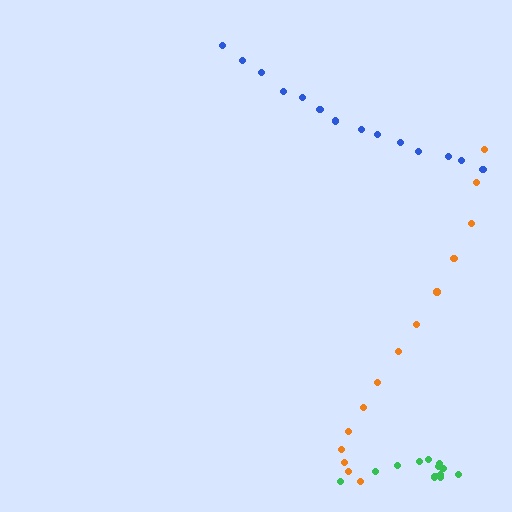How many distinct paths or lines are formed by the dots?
There are 3 distinct paths.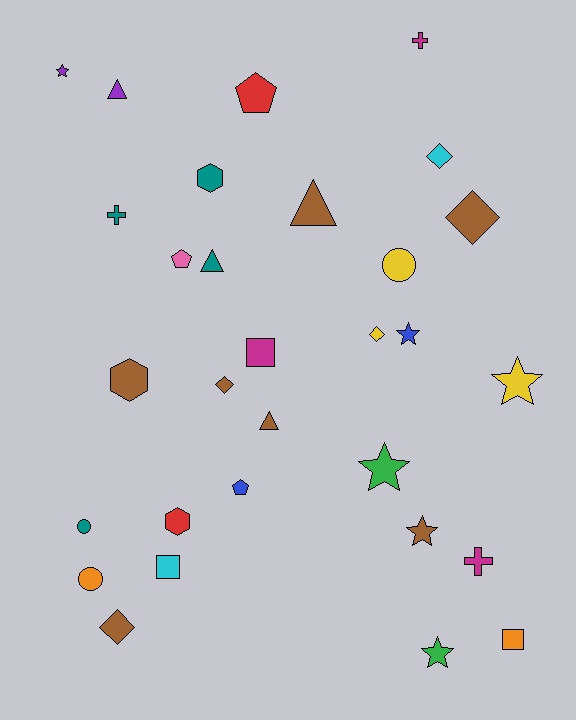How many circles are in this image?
There are 3 circles.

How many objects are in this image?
There are 30 objects.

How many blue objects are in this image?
There are 2 blue objects.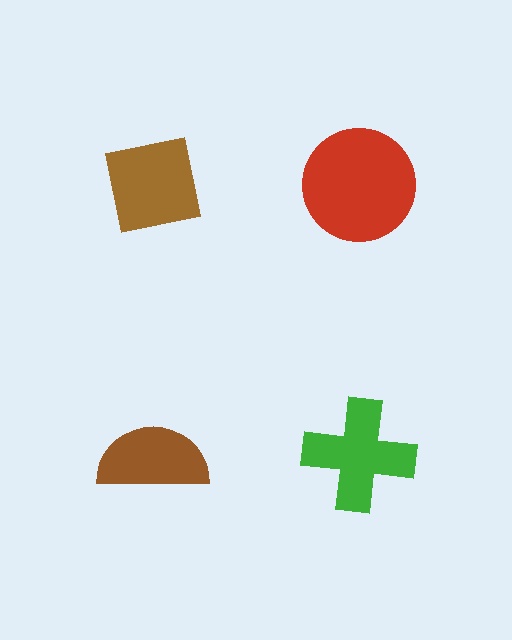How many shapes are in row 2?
2 shapes.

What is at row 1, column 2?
A red circle.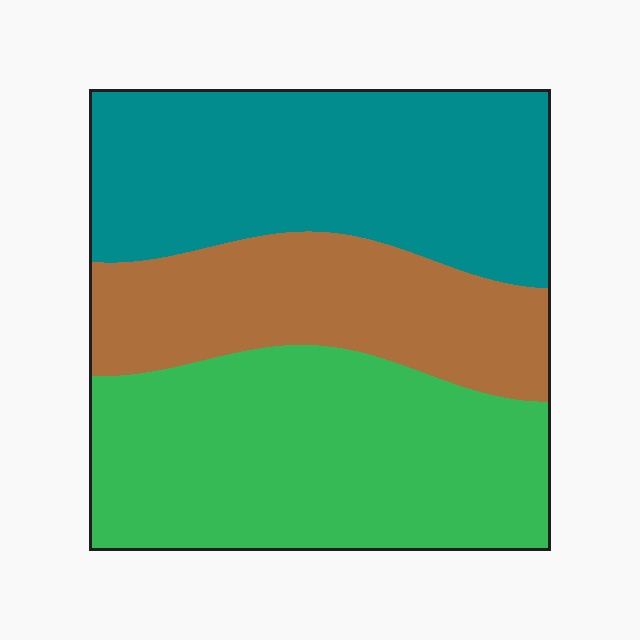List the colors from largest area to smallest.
From largest to smallest: green, teal, brown.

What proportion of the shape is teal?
Teal covers about 35% of the shape.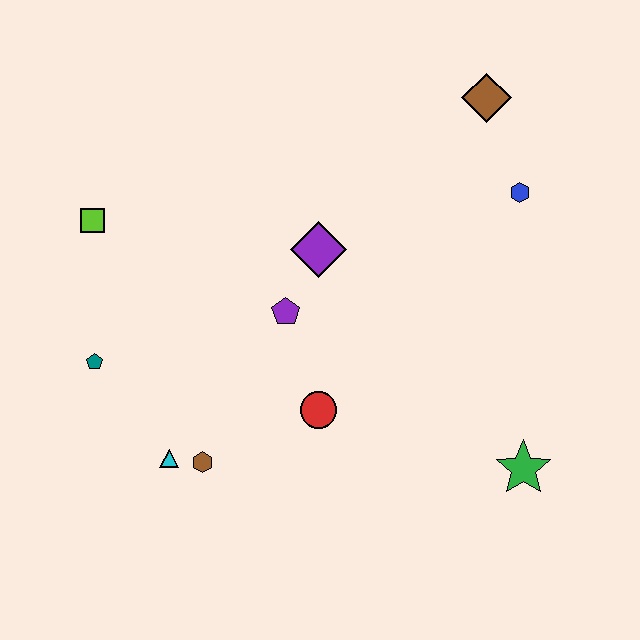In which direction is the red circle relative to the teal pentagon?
The red circle is to the right of the teal pentagon.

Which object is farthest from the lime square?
The green star is farthest from the lime square.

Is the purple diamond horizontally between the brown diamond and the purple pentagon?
Yes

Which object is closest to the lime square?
The teal pentagon is closest to the lime square.